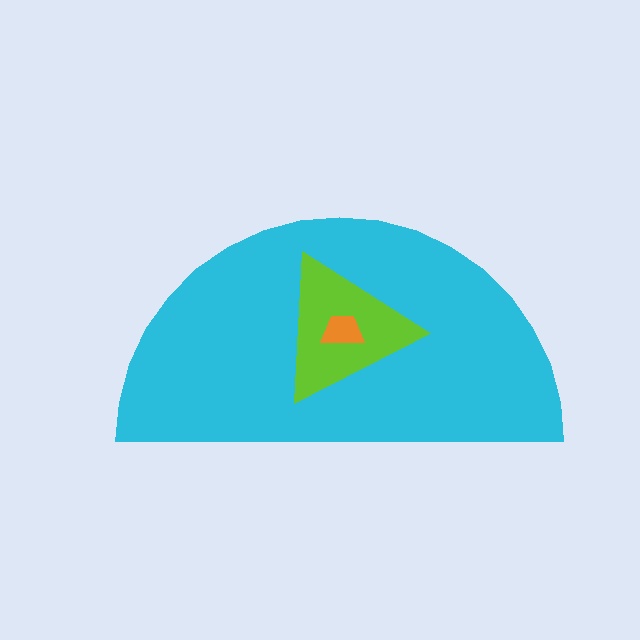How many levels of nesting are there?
3.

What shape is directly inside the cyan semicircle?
The lime triangle.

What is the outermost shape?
The cyan semicircle.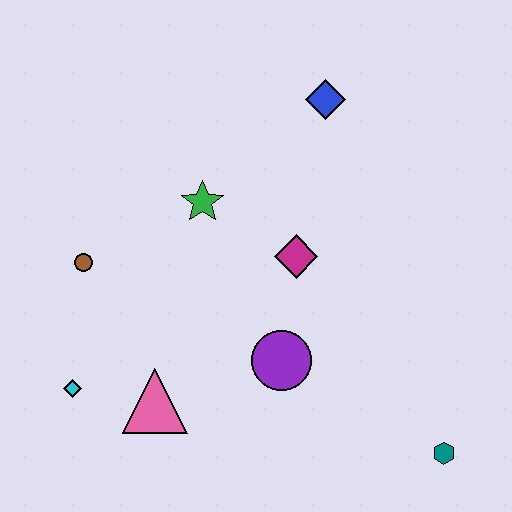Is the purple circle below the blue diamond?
Yes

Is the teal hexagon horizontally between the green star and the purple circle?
No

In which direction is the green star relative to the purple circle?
The green star is above the purple circle.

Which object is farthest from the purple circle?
The blue diamond is farthest from the purple circle.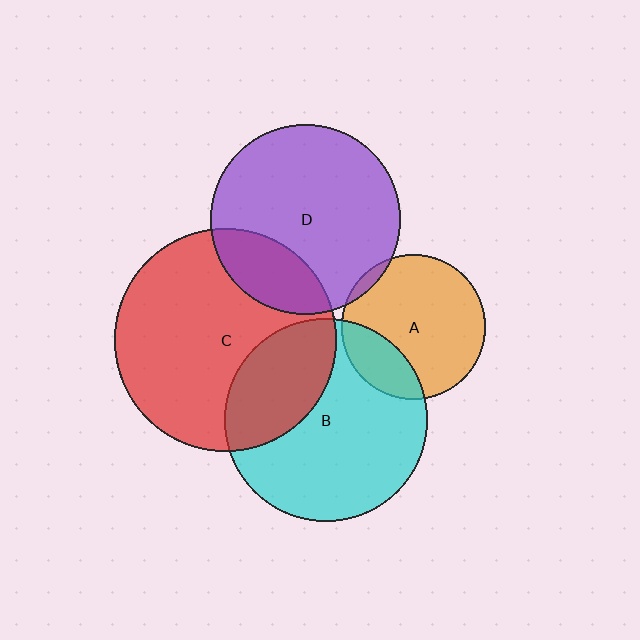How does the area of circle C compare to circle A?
Approximately 2.4 times.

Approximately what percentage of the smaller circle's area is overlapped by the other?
Approximately 20%.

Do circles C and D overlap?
Yes.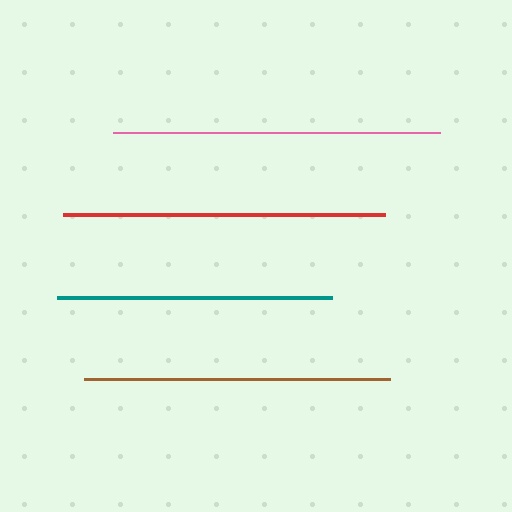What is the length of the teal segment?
The teal segment is approximately 275 pixels long.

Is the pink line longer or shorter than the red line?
The pink line is longer than the red line.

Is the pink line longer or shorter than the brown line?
The pink line is longer than the brown line.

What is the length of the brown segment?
The brown segment is approximately 306 pixels long.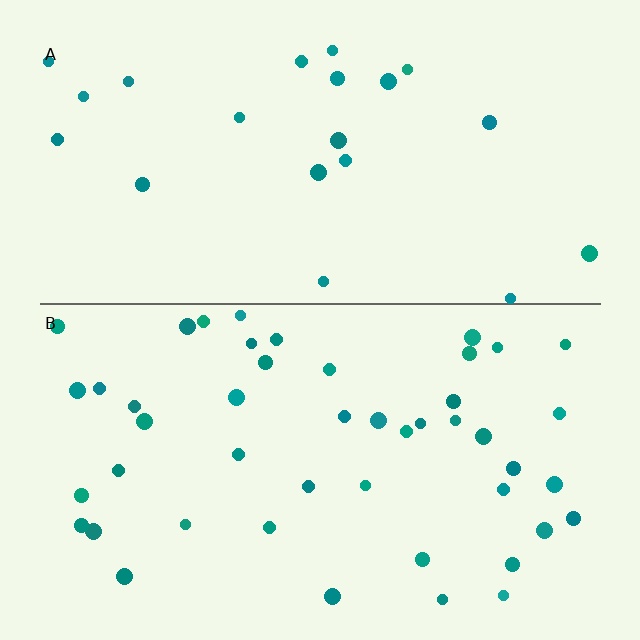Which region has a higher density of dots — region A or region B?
B (the bottom).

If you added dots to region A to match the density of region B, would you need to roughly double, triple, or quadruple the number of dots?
Approximately double.